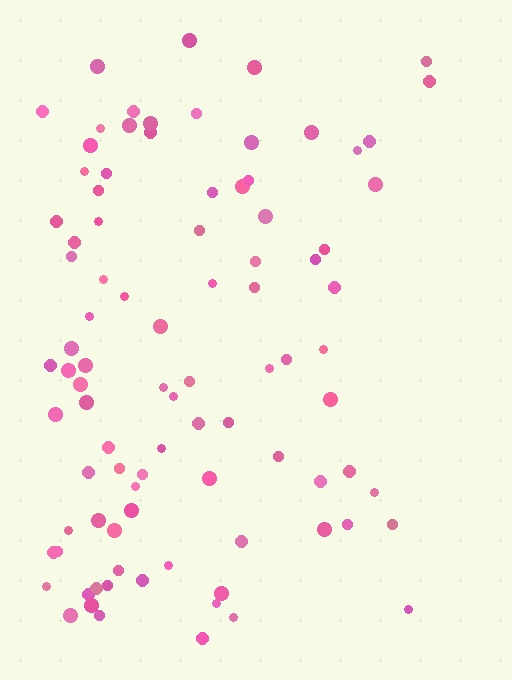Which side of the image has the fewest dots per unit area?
The right.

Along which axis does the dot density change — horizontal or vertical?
Horizontal.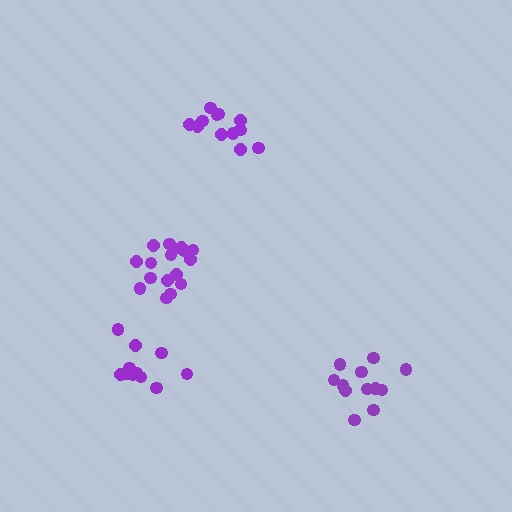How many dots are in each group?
Group 1: 12 dots, Group 2: 17 dots, Group 3: 12 dots, Group 4: 12 dots (53 total).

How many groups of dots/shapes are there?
There are 4 groups.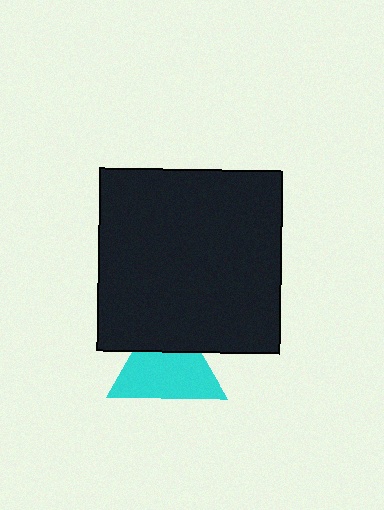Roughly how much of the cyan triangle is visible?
Most of it is visible (roughly 68%).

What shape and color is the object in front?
The object in front is a black square.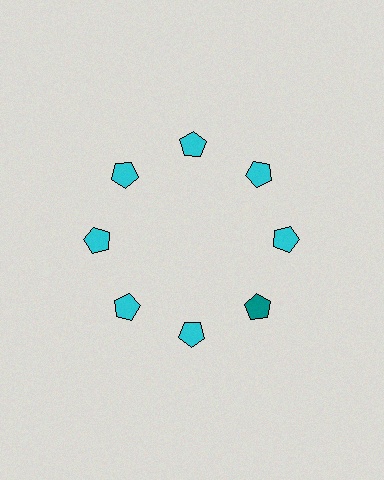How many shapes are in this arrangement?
There are 8 shapes arranged in a ring pattern.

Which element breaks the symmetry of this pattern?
The teal pentagon at roughly the 4 o'clock position breaks the symmetry. All other shapes are cyan pentagons.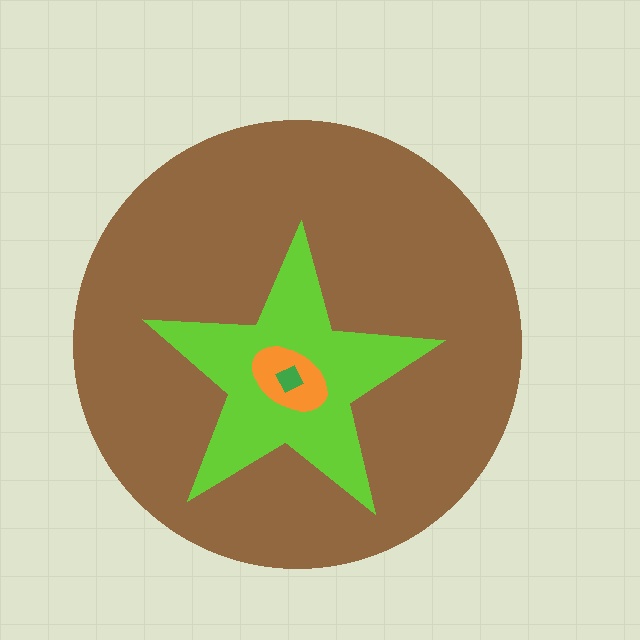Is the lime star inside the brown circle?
Yes.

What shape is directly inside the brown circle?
The lime star.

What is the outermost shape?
The brown circle.